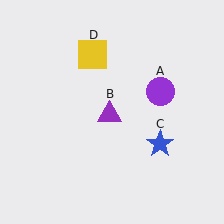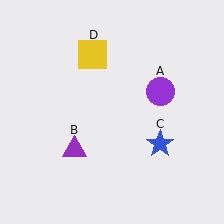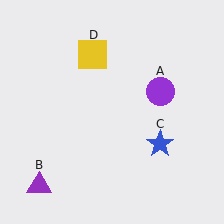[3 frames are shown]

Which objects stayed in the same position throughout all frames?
Purple circle (object A) and blue star (object C) and yellow square (object D) remained stationary.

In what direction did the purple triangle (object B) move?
The purple triangle (object B) moved down and to the left.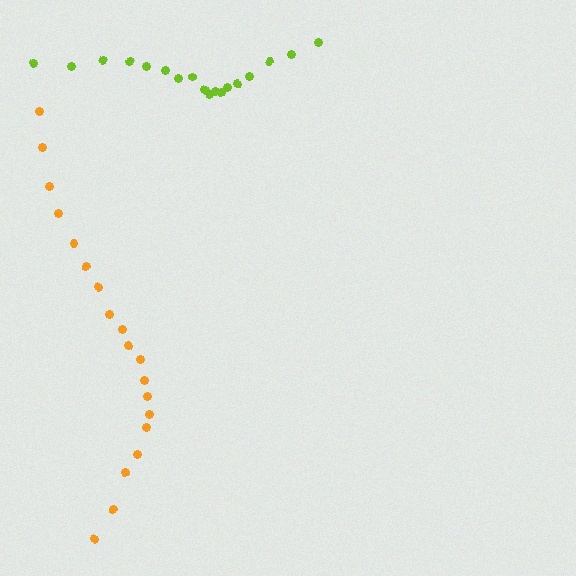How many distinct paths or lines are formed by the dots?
There are 2 distinct paths.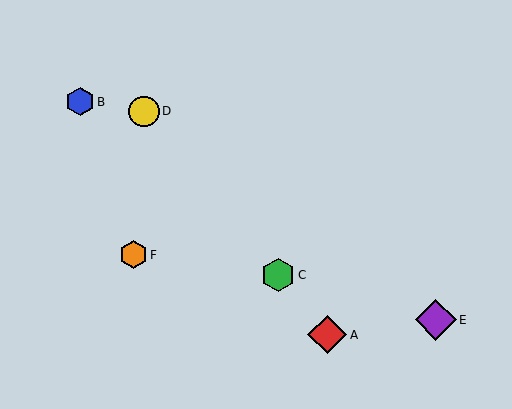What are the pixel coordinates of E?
Object E is at (436, 320).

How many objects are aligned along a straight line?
3 objects (A, C, D) are aligned along a straight line.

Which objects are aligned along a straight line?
Objects A, C, D are aligned along a straight line.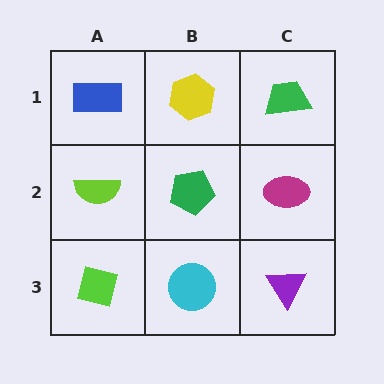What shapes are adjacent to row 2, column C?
A green trapezoid (row 1, column C), a purple triangle (row 3, column C), a green pentagon (row 2, column B).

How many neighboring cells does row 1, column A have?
2.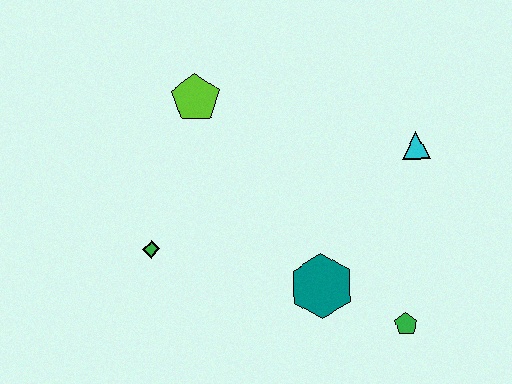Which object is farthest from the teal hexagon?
The lime pentagon is farthest from the teal hexagon.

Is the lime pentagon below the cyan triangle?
No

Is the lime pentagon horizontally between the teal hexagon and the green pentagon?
No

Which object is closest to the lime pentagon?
The green diamond is closest to the lime pentagon.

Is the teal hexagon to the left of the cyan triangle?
Yes